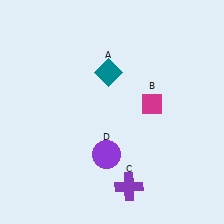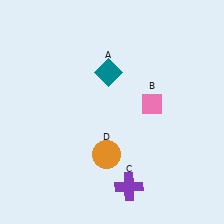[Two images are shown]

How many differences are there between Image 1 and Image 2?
There are 2 differences between the two images.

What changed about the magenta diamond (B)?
In Image 1, B is magenta. In Image 2, it changed to pink.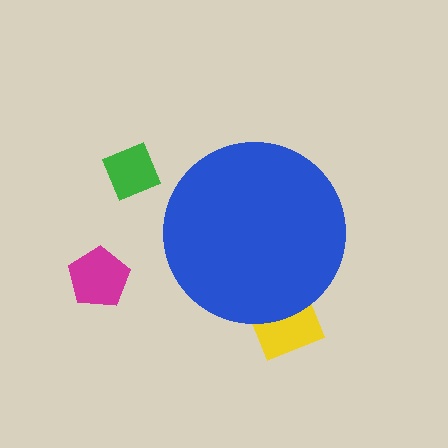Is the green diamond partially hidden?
No, the green diamond is fully visible.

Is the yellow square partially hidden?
Yes, the yellow square is partially hidden behind the blue circle.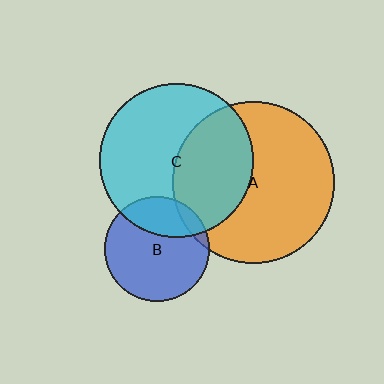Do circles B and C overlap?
Yes.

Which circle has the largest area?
Circle A (orange).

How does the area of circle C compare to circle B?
Approximately 2.1 times.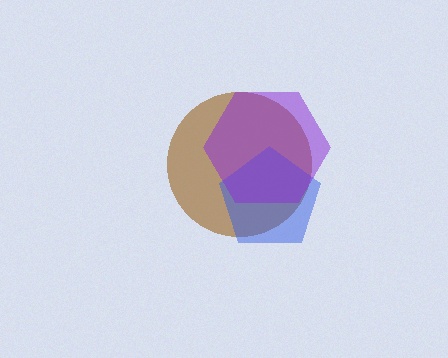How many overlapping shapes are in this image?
There are 3 overlapping shapes in the image.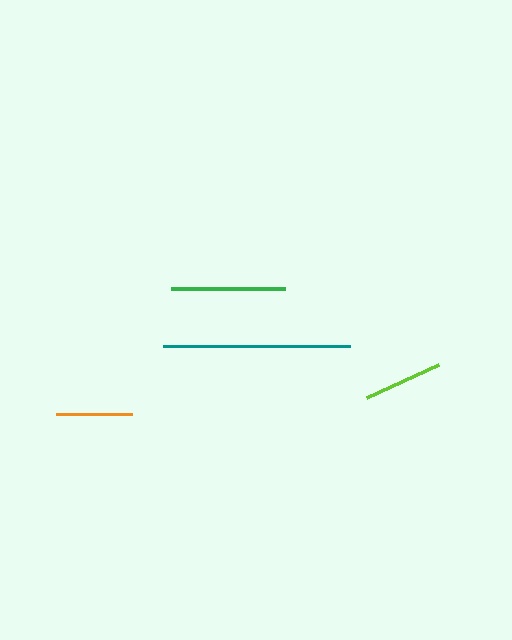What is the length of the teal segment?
The teal segment is approximately 187 pixels long.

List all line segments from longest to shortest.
From longest to shortest: teal, green, lime, orange.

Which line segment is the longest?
The teal line is the longest at approximately 187 pixels.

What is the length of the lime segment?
The lime segment is approximately 80 pixels long.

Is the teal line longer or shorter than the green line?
The teal line is longer than the green line.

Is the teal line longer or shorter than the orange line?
The teal line is longer than the orange line.